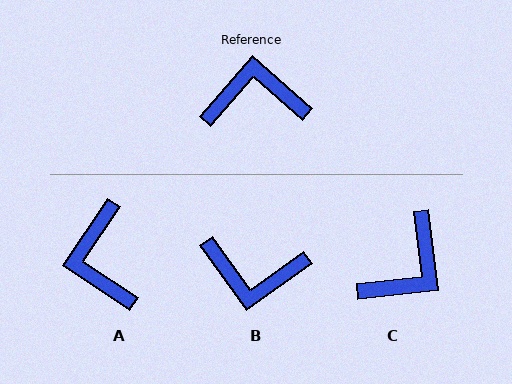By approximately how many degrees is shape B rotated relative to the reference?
Approximately 167 degrees counter-clockwise.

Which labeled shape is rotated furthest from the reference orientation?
B, about 167 degrees away.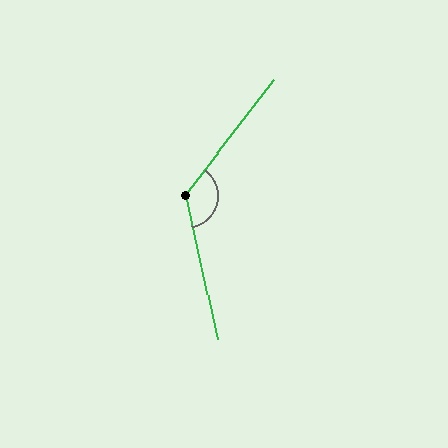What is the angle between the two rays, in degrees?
Approximately 130 degrees.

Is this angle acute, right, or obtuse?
It is obtuse.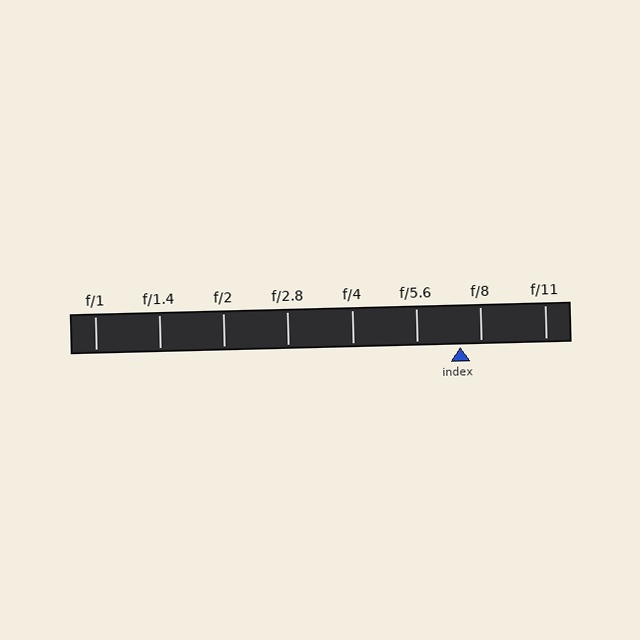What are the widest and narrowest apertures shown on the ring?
The widest aperture shown is f/1 and the narrowest is f/11.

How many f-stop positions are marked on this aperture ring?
There are 8 f-stop positions marked.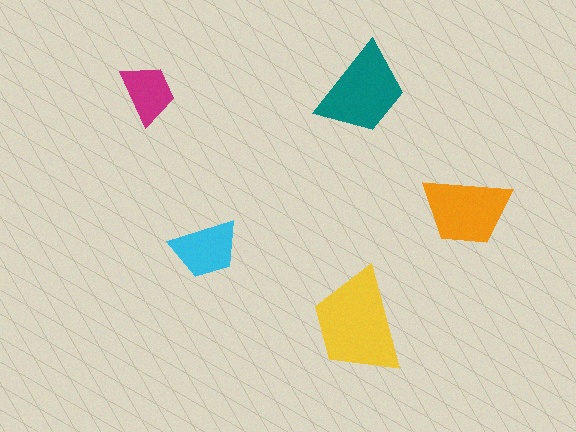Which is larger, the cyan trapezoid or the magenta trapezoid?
The cyan one.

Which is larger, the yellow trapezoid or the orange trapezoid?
The yellow one.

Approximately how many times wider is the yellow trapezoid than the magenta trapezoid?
About 1.5 times wider.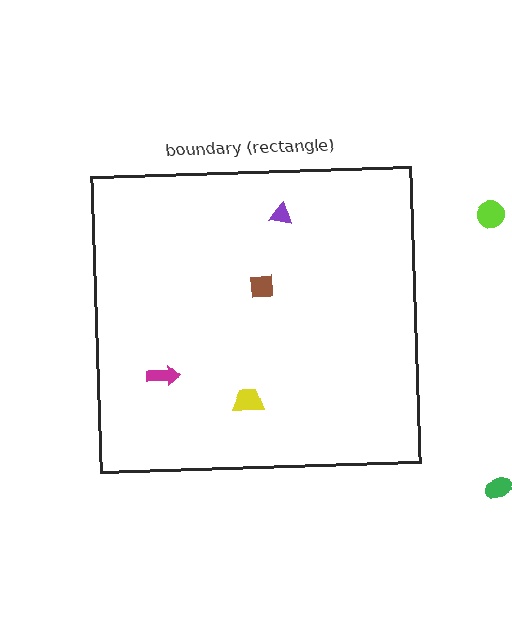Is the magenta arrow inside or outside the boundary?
Inside.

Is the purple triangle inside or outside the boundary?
Inside.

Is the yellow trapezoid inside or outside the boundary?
Inside.